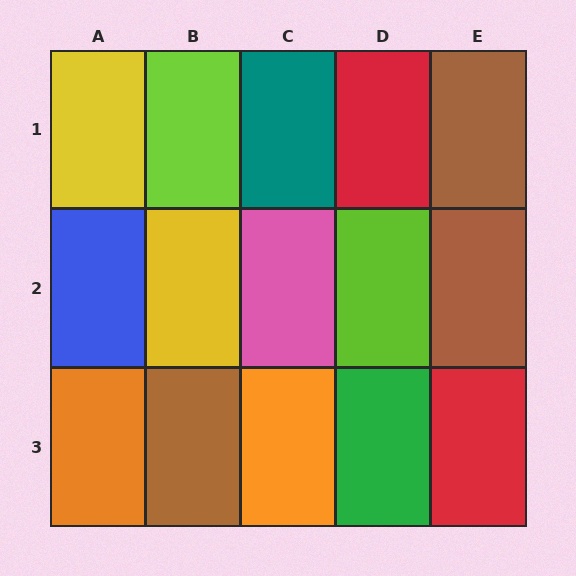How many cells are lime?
2 cells are lime.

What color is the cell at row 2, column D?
Lime.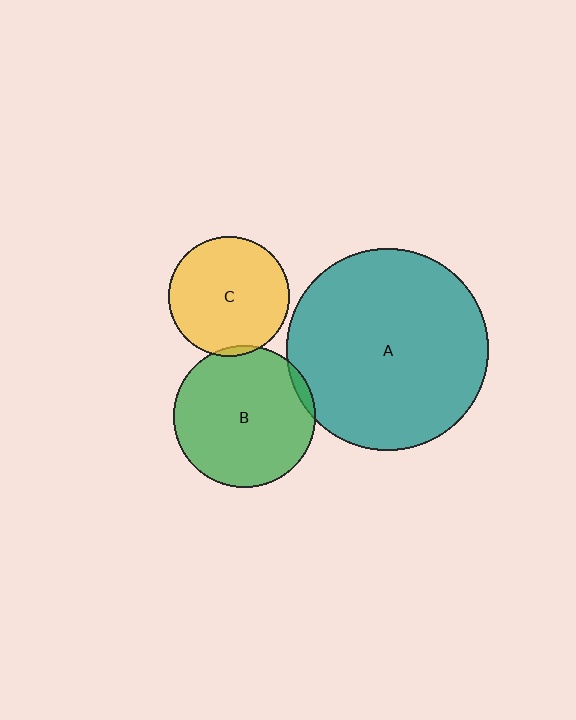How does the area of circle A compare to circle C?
Approximately 2.8 times.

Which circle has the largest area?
Circle A (teal).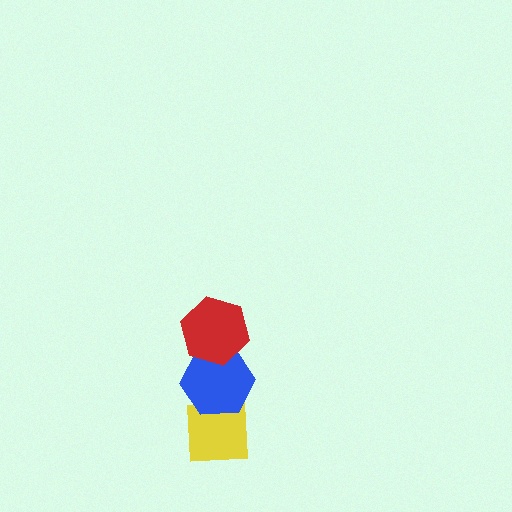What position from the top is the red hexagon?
The red hexagon is 1st from the top.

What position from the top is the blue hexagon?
The blue hexagon is 2nd from the top.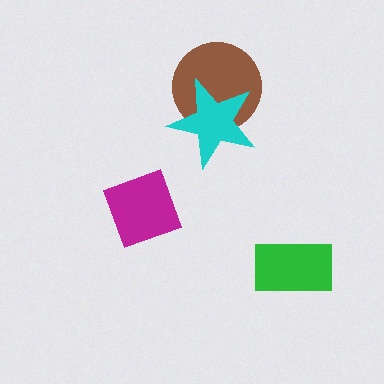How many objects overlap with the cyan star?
1 object overlaps with the cyan star.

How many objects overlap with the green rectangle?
0 objects overlap with the green rectangle.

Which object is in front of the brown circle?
The cyan star is in front of the brown circle.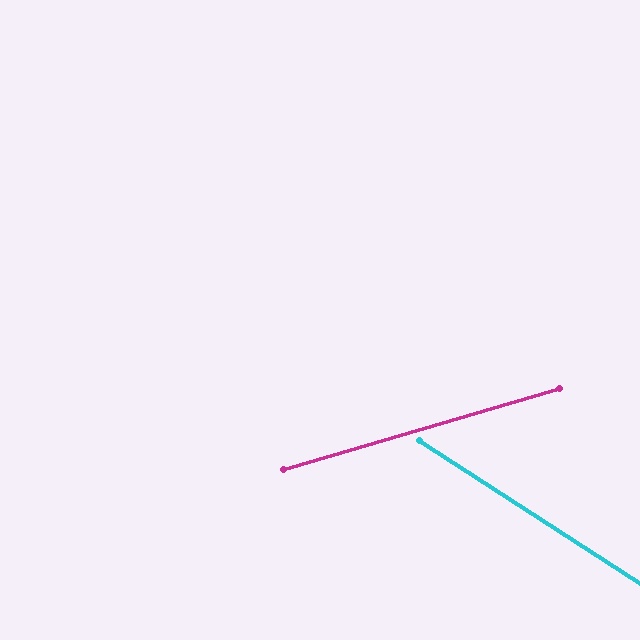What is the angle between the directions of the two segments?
Approximately 49 degrees.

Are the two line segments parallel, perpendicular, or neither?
Neither parallel nor perpendicular — they differ by about 49°.